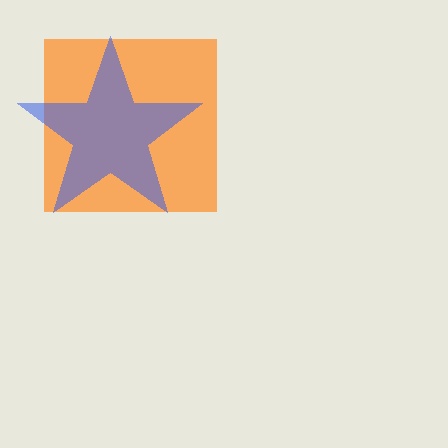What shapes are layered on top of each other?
The layered shapes are: an orange square, a blue star.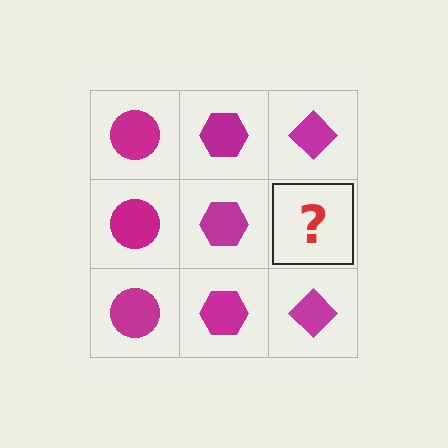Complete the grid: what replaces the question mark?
The question mark should be replaced with a magenta diamond.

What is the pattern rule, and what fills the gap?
The rule is that each column has a consistent shape. The gap should be filled with a magenta diamond.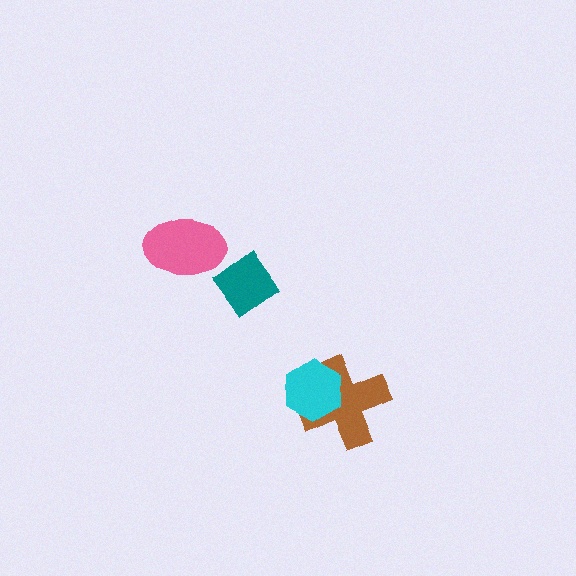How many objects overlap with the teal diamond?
0 objects overlap with the teal diamond.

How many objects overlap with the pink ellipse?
0 objects overlap with the pink ellipse.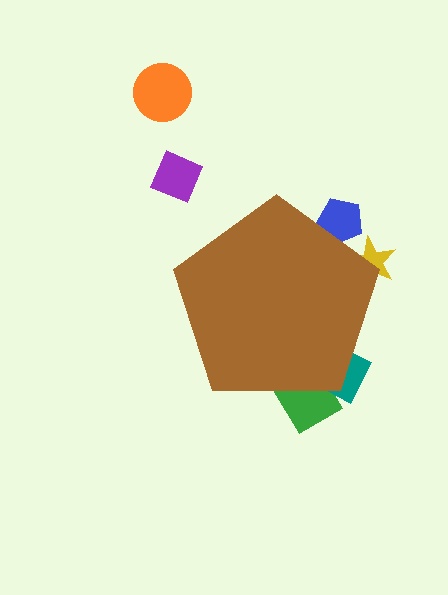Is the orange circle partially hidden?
No, the orange circle is fully visible.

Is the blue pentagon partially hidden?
Yes, the blue pentagon is partially hidden behind the brown pentagon.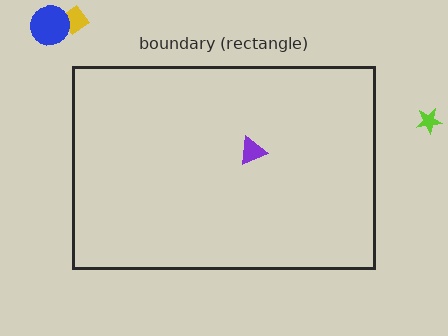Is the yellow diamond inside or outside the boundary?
Outside.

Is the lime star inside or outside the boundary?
Outside.